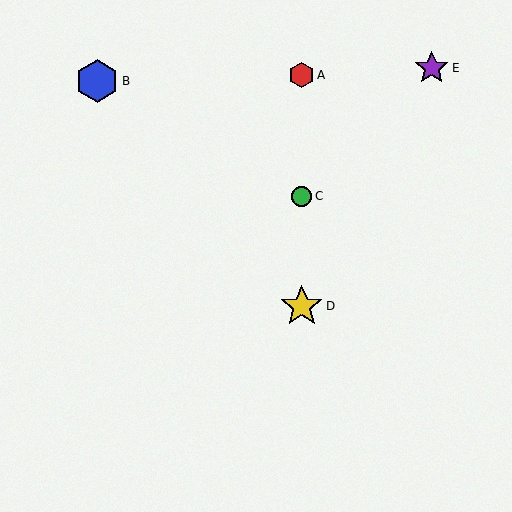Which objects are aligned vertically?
Objects A, C, D are aligned vertically.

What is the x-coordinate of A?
Object A is at x≈302.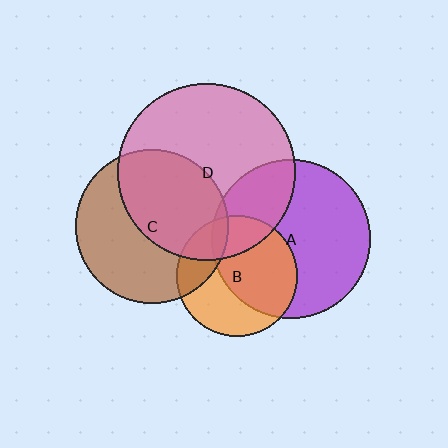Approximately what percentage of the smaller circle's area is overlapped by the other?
Approximately 55%.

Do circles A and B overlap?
Yes.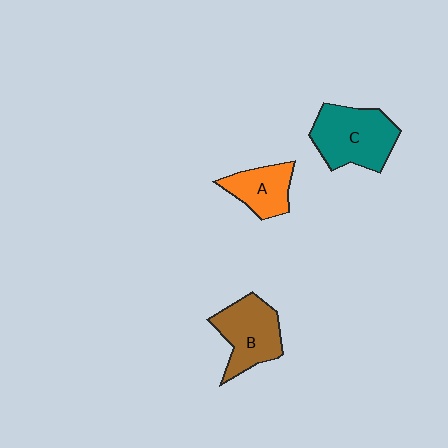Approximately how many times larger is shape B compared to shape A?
Approximately 1.4 times.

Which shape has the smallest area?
Shape A (orange).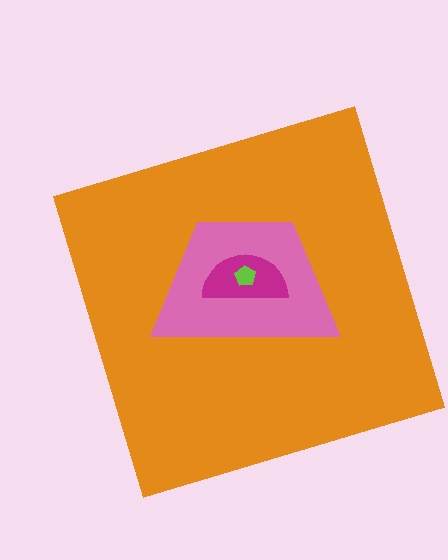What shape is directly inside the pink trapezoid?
The magenta semicircle.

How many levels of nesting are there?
4.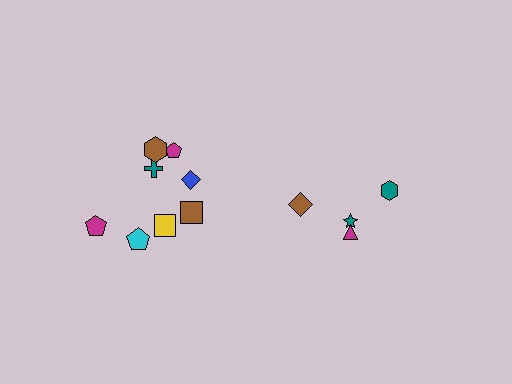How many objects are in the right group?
There are 4 objects.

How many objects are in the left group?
There are 8 objects.